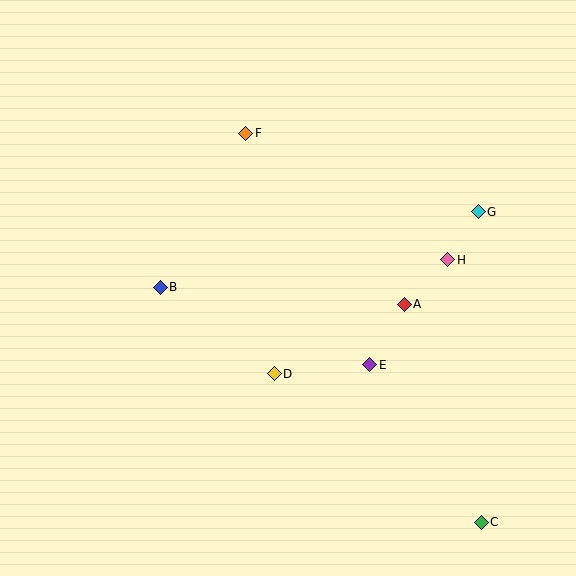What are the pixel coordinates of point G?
Point G is at (478, 212).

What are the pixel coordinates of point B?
Point B is at (160, 287).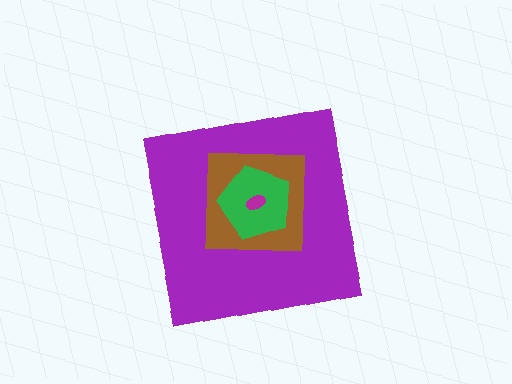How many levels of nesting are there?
4.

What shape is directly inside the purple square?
The brown square.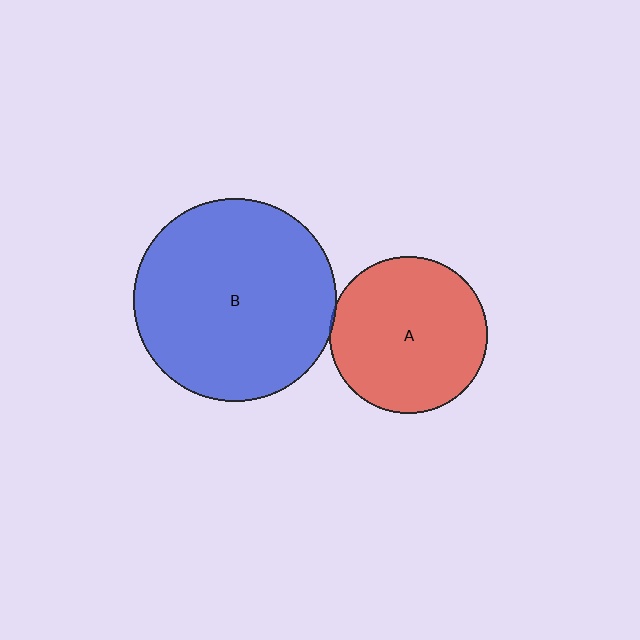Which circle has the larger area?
Circle B (blue).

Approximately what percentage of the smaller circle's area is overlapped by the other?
Approximately 5%.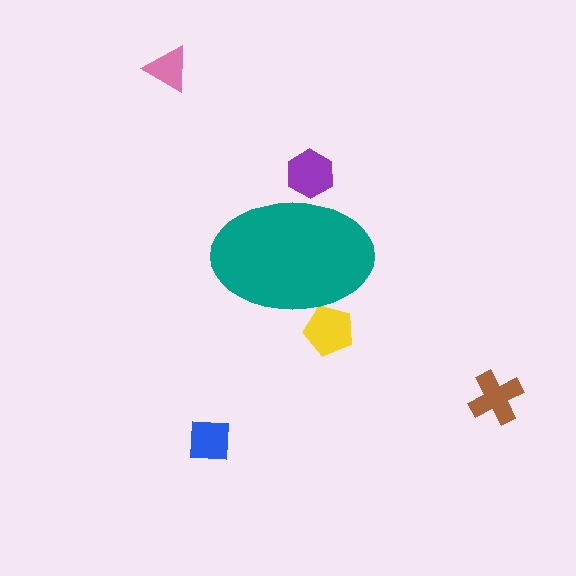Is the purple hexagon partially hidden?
Yes, the purple hexagon is partially hidden behind the teal ellipse.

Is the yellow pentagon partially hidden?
Yes, the yellow pentagon is partially hidden behind the teal ellipse.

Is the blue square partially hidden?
No, the blue square is fully visible.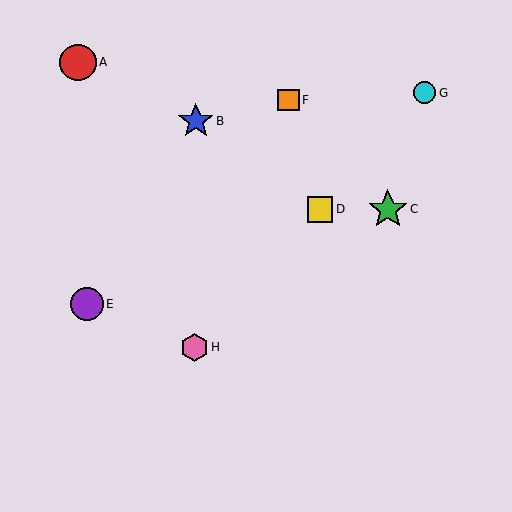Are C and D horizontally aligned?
Yes, both are at y≈209.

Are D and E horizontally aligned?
No, D is at y≈209 and E is at y≈304.